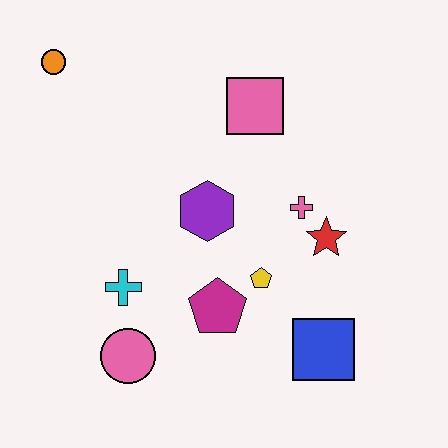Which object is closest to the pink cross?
The red star is closest to the pink cross.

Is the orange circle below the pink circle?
No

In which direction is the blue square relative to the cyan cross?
The blue square is to the right of the cyan cross.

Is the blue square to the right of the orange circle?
Yes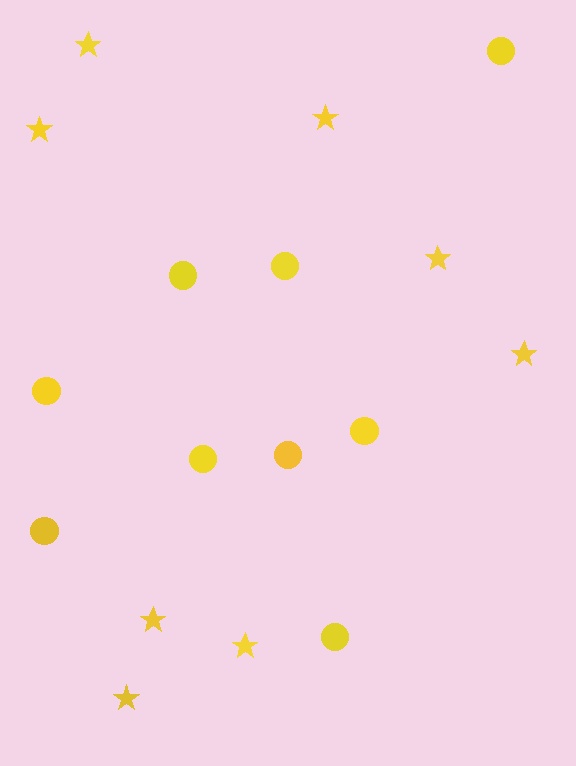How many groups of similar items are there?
There are 2 groups: one group of circles (9) and one group of stars (8).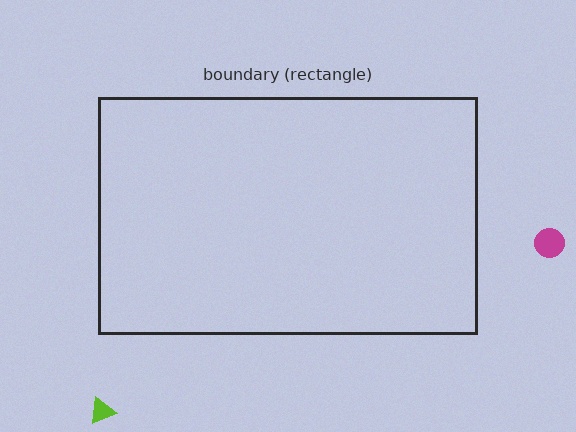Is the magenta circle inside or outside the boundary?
Outside.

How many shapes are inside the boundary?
0 inside, 2 outside.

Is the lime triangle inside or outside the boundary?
Outside.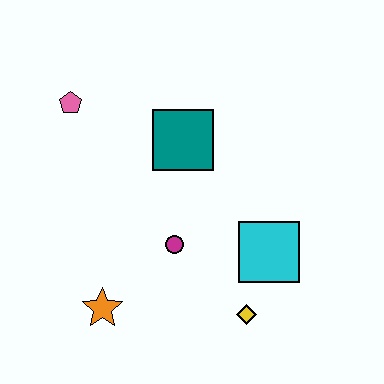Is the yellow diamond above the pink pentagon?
No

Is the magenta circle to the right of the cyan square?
No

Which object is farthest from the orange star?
The pink pentagon is farthest from the orange star.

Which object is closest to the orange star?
The magenta circle is closest to the orange star.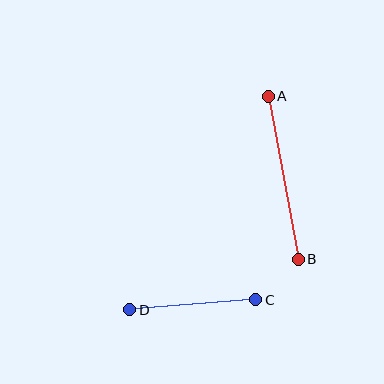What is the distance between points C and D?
The distance is approximately 126 pixels.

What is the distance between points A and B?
The distance is approximately 166 pixels.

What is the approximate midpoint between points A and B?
The midpoint is at approximately (283, 178) pixels.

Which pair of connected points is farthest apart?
Points A and B are farthest apart.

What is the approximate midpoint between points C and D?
The midpoint is at approximately (193, 305) pixels.